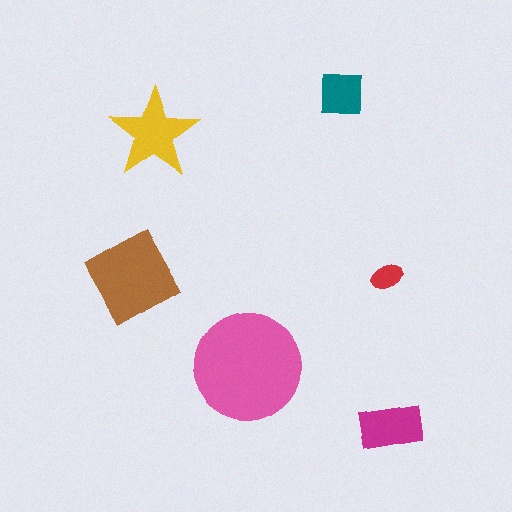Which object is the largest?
The pink circle.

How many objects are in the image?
There are 6 objects in the image.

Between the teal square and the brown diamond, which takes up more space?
The brown diamond.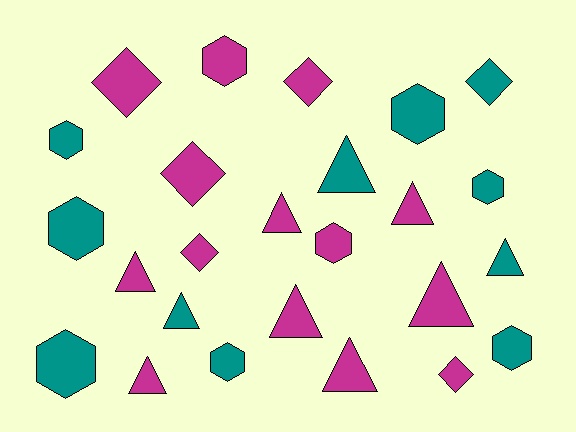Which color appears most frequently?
Magenta, with 14 objects.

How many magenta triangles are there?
There are 7 magenta triangles.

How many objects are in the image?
There are 25 objects.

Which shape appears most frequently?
Triangle, with 10 objects.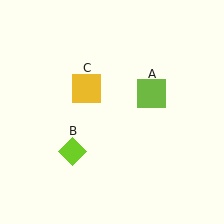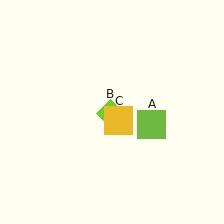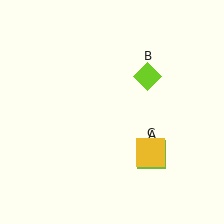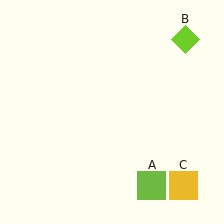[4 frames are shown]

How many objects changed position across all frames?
3 objects changed position: lime square (object A), lime diamond (object B), yellow square (object C).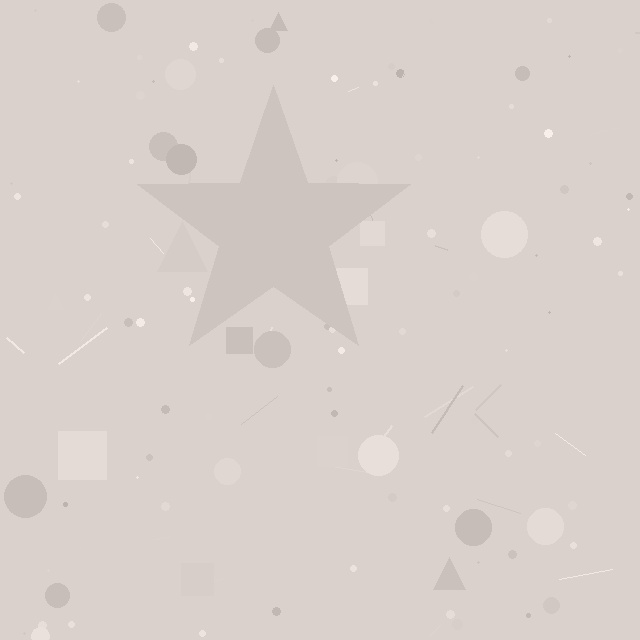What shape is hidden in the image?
A star is hidden in the image.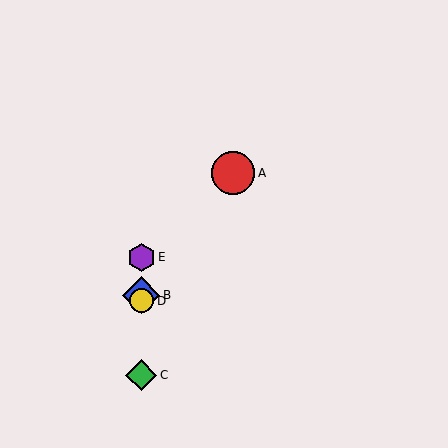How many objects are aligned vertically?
4 objects (B, C, D, E) are aligned vertically.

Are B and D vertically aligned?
Yes, both are at x≈141.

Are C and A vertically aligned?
No, C is at x≈141 and A is at x≈233.